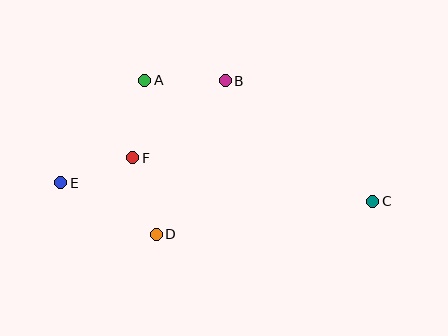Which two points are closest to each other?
Points E and F are closest to each other.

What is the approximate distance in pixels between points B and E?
The distance between B and E is approximately 194 pixels.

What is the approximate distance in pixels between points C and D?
The distance between C and D is approximately 219 pixels.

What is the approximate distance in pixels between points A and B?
The distance between A and B is approximately 81 pixels.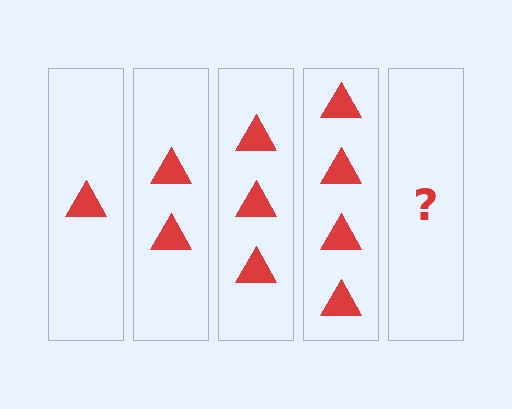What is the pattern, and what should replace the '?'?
The pattern is that each step adds one more triangle. The '?' should be 5 triangles.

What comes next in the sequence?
The next element should be 5 triangles.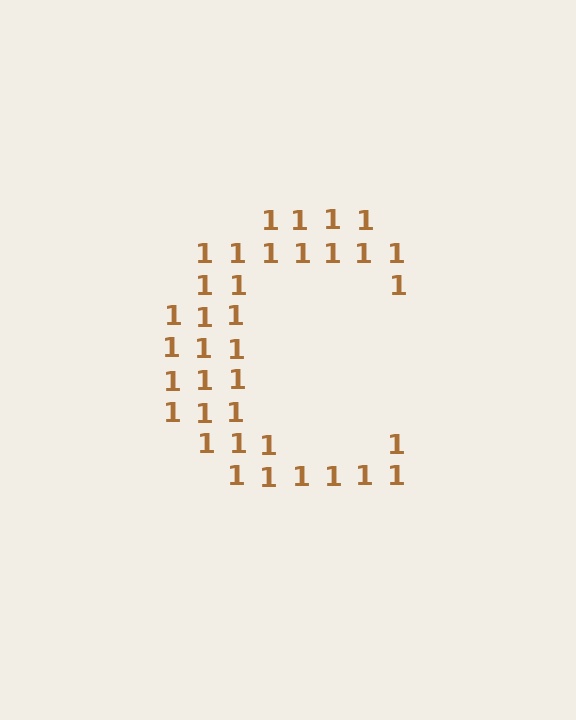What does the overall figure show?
The overall figure shows the letter C.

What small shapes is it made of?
It is made of small digit 1's.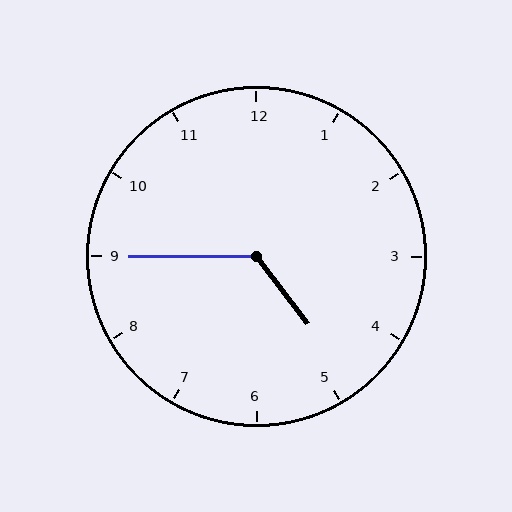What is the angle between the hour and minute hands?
Approximately 128 degrees.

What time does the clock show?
4:45.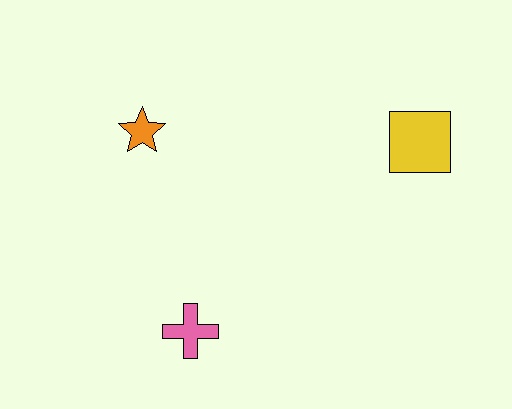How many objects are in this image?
There are 3 objects.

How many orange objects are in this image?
There is 1 orange object.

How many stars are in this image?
There is 1 star.